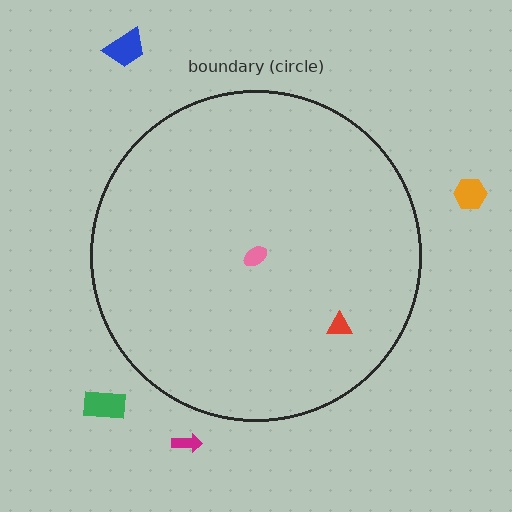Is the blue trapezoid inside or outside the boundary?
Outside.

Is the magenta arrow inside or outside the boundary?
Outside.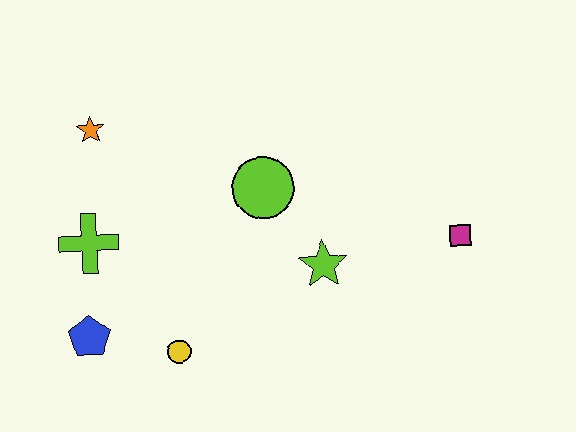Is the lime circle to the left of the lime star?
Yes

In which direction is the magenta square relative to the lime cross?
The magenta square is to the right of the lime cross.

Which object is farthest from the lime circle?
The blue pentagon is farthest from the lime circle.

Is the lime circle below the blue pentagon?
No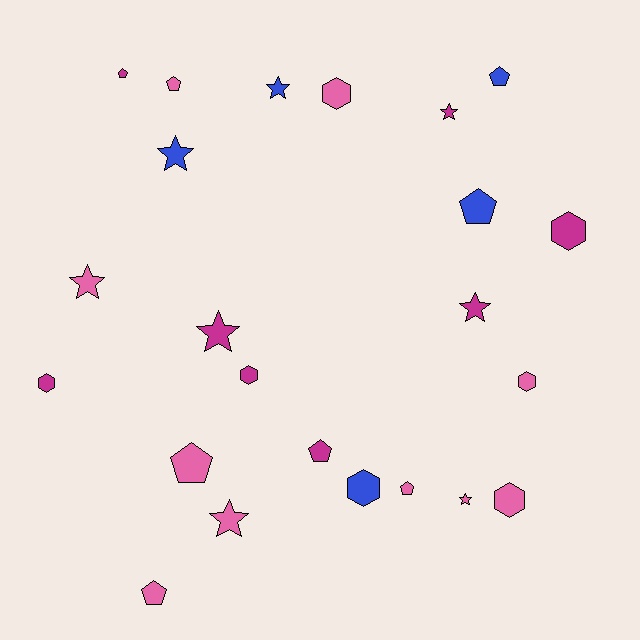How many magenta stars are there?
There are 3 magenta stars.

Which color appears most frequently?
Pink, with 10 objects.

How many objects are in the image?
There are 23 objects.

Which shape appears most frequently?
Star, with 8 objects.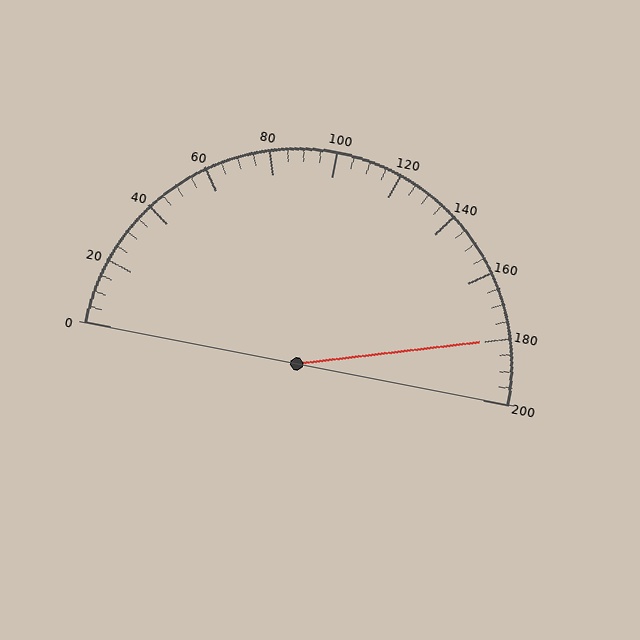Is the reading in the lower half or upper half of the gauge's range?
The reading is in the upper half of the range (0 to 200).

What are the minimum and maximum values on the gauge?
The gauge ranges from 0 to 200.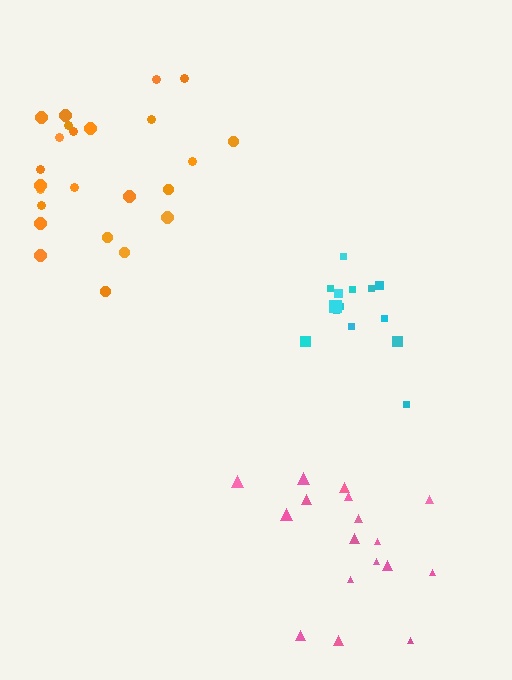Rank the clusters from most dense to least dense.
cyan, orange, pink.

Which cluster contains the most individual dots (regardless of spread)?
Orange (24).